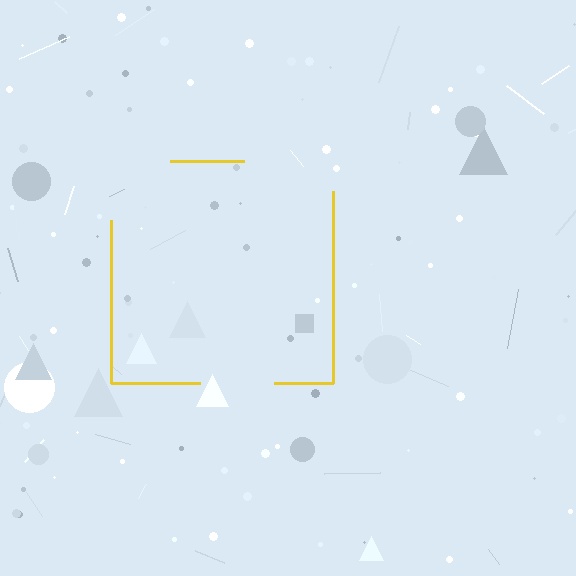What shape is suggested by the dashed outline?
The dashed outline suggests a square.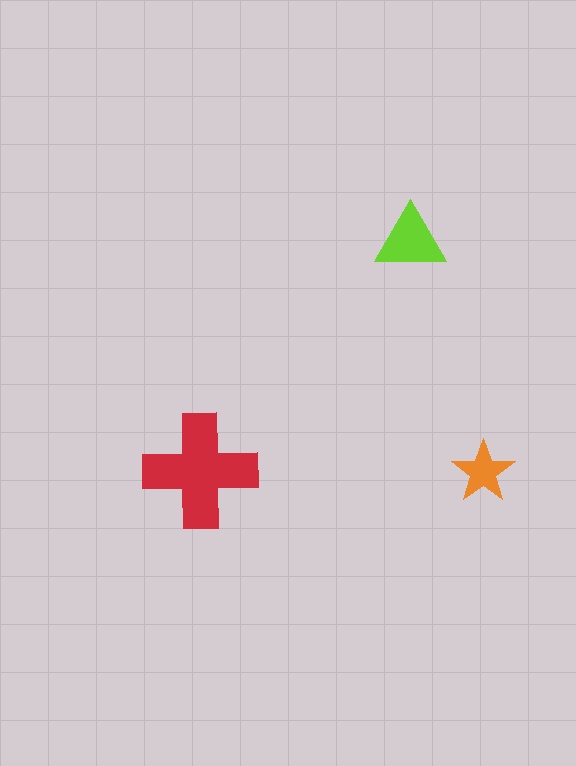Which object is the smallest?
The orange star.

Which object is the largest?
The red cross.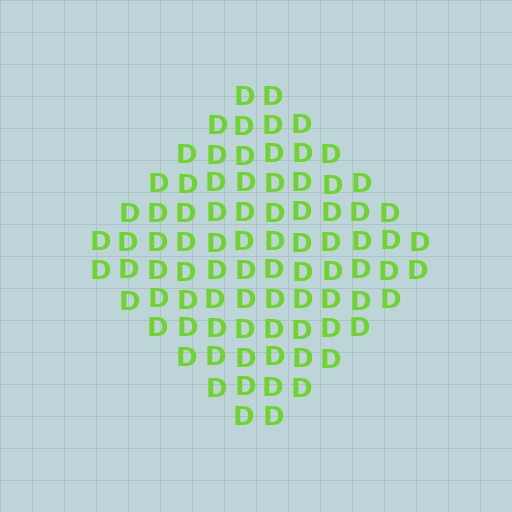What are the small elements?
The small elements are letter D's.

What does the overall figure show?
The overall figure shows a diamond.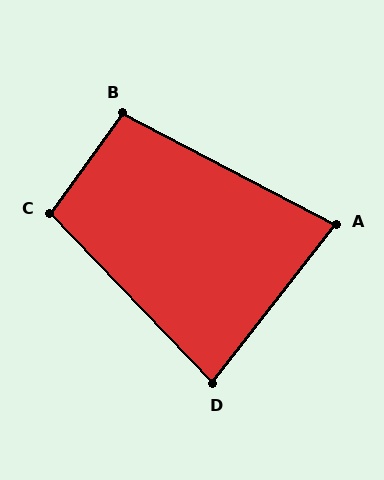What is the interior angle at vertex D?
Approximately 82 degrees (acute).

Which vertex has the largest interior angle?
C, at approximately 100 degrees.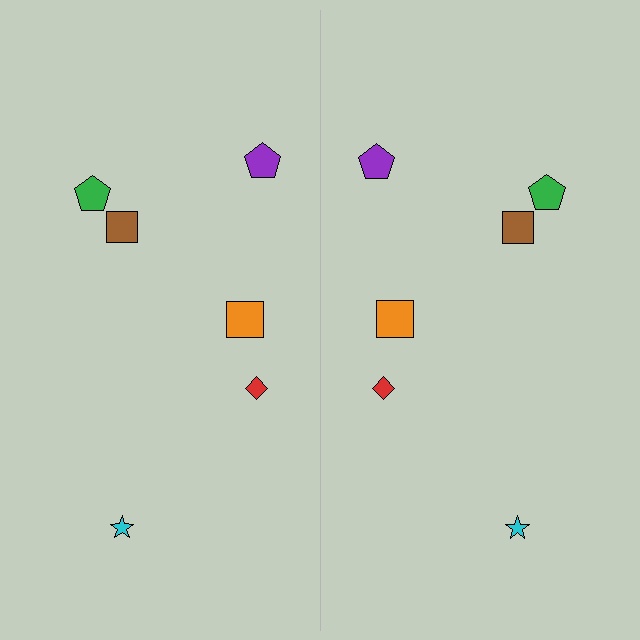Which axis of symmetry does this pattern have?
The pattern has a vertical axis of symmetry running through the center of the image.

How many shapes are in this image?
There are 12 shapes in this image.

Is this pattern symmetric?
Yes, this pattern has bilateral (reflection) symmetry.